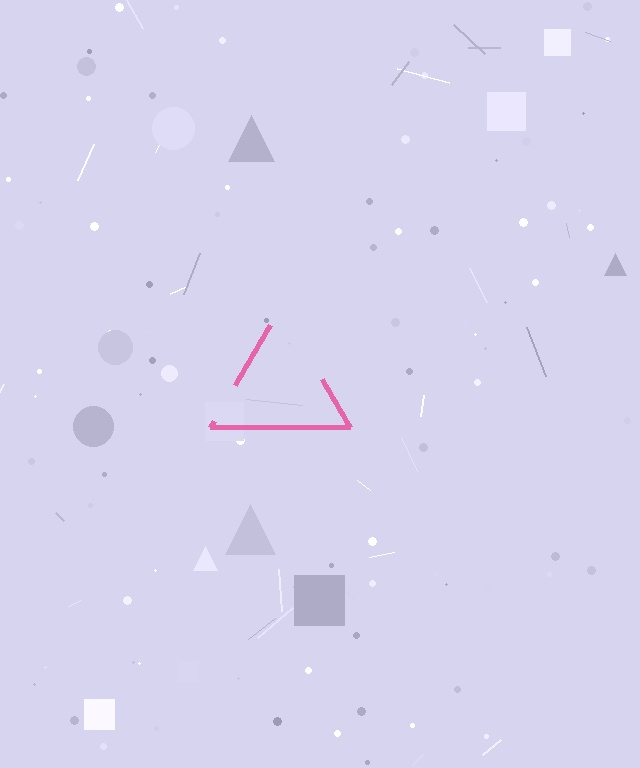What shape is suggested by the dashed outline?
The dashed outline suggests a triangle.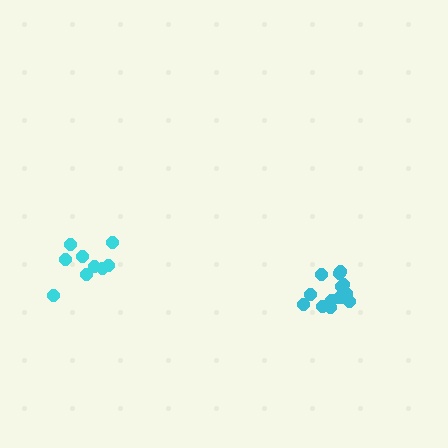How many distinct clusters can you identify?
There are 2 distinct clusters.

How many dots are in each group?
Group 1: 13 dots, Group 2: 9 dots (22 total).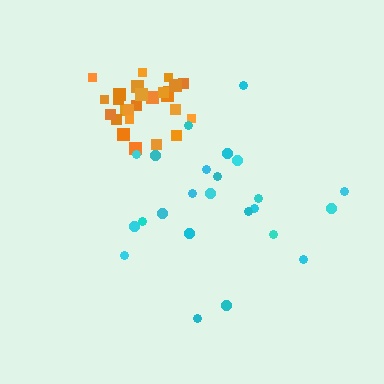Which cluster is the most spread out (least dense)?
Cyan.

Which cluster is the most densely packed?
Orange.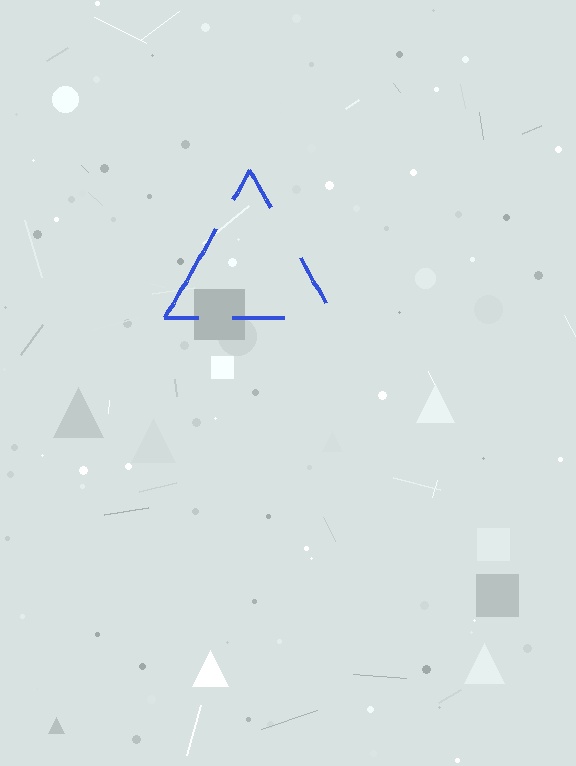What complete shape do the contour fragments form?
The contour fragments form a triangle.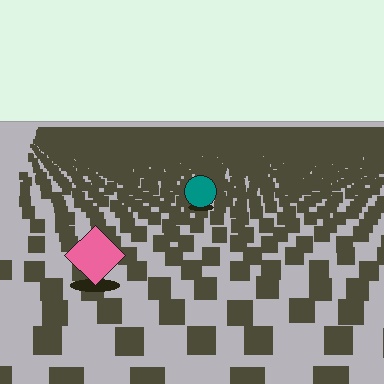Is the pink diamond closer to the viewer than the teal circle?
Yes. The pink diamond is closer — you can tell from the texture gradient: the ground texture is coarser near it.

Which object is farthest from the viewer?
The teal circle is farthest from the viewer. It appears smaller and the ground texture around it is denser.